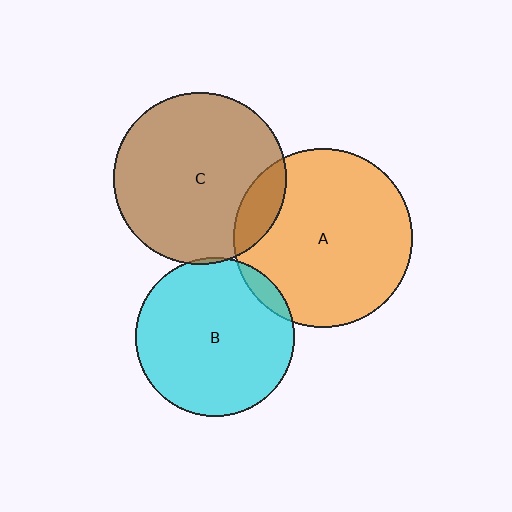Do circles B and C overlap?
Yes.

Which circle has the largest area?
Circle A (orange).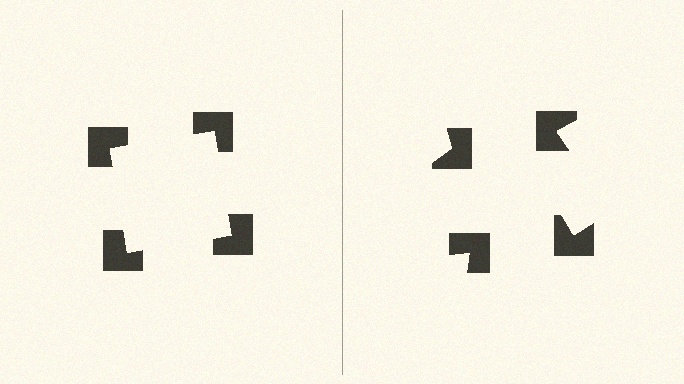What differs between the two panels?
The notched squares are positioned identically on both sides; only the wedge orientations differ. On the left they align to a square; on the right they are misaligned.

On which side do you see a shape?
An illusory square appears on the left side. On the right side the wedge cuts are rotated, so no coherent shape forms.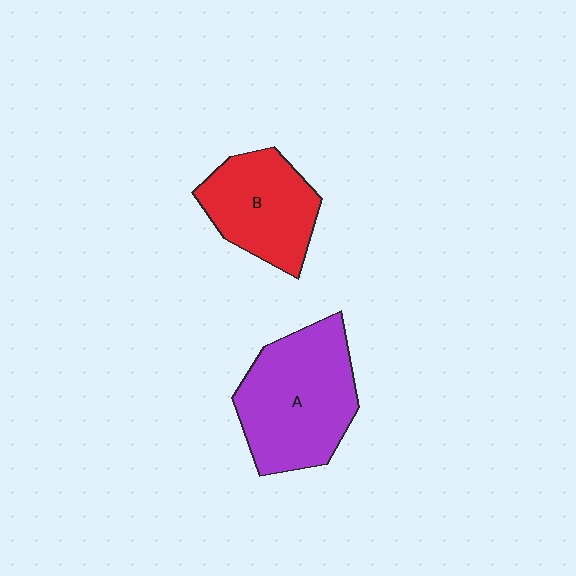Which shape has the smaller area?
Shape B (red).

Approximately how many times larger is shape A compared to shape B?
Approximately 1.4 times.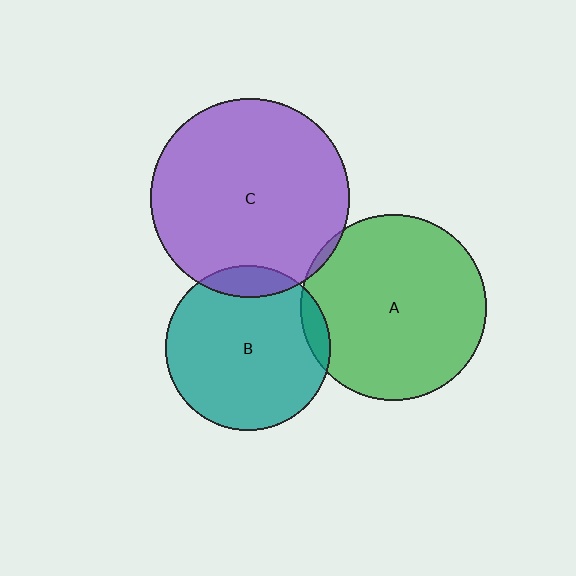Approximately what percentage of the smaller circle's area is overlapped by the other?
Approximately 5%.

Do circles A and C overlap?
Yes.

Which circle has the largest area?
Circle C (purple).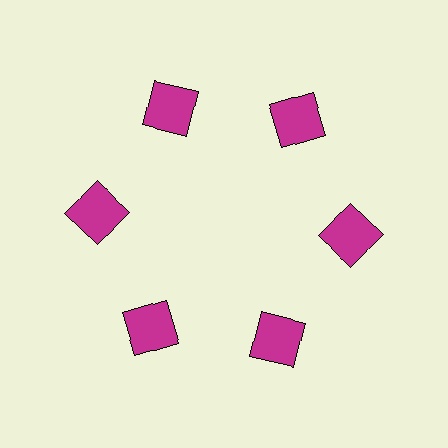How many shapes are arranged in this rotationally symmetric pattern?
There are 6 shapes, arranged in 6 groups of 1.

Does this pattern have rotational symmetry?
Yes, this pattern has 6-fold rotational symmetry. It looks the same after rotating 60 degrees around the center.